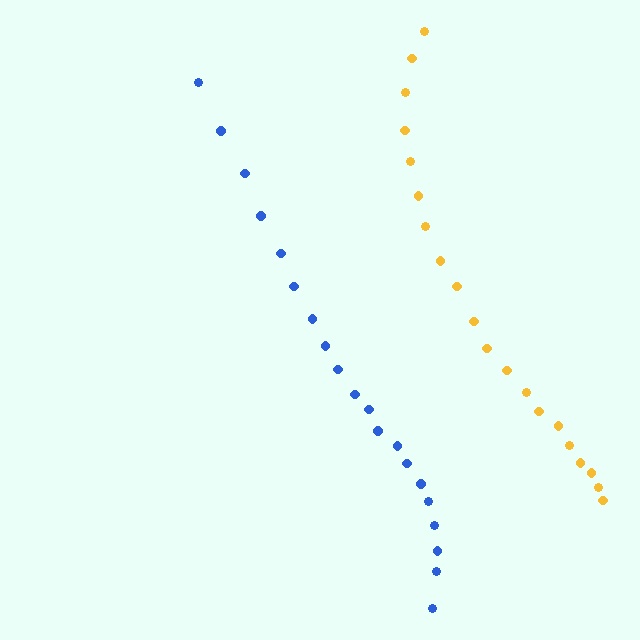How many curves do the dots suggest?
There are 2 distinct paths.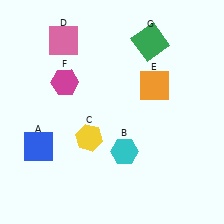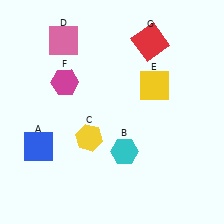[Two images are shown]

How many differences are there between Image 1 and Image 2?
There are 2 differences between the two images.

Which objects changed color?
E changed from orange to yellow. G changed from green to red.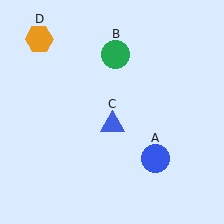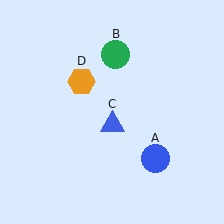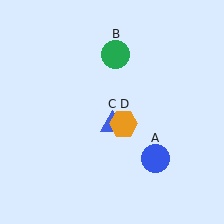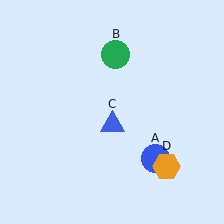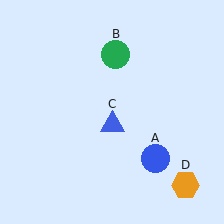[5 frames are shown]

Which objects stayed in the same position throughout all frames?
Blue circle (object A) and green circle (object B) and blue triangle (object C) remained stationary.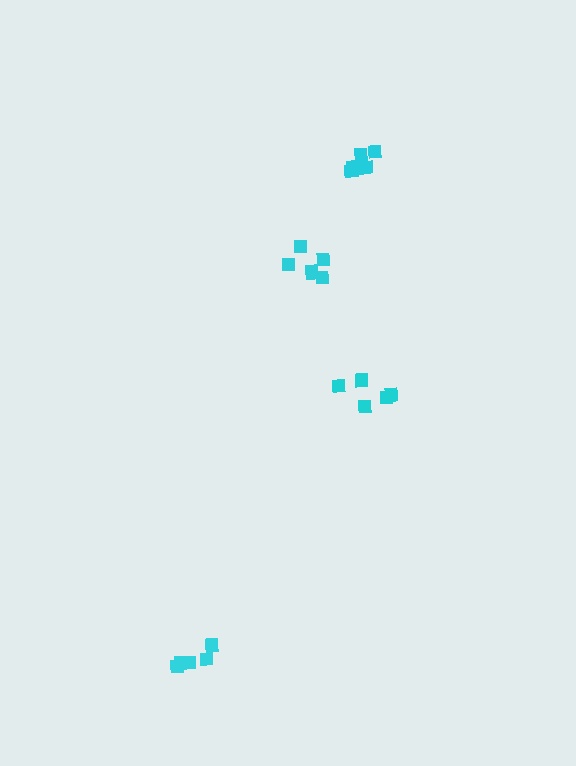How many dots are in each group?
Group 1: 6 dots, Group 2: 6 dots, Group 3: 5 dots, Group 4: 5 dots (22 total).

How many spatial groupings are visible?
There are 4 spatial groupings.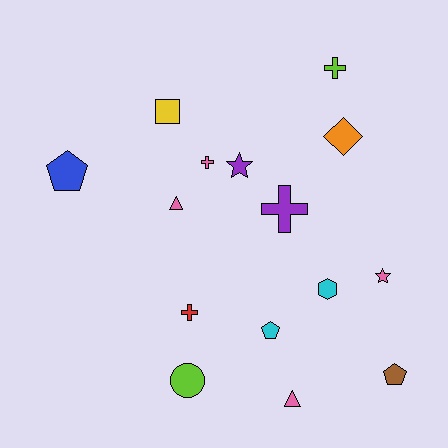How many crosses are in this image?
There are 4 crosses.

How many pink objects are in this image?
There are 4 pink objects.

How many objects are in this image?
There are 15 objects.